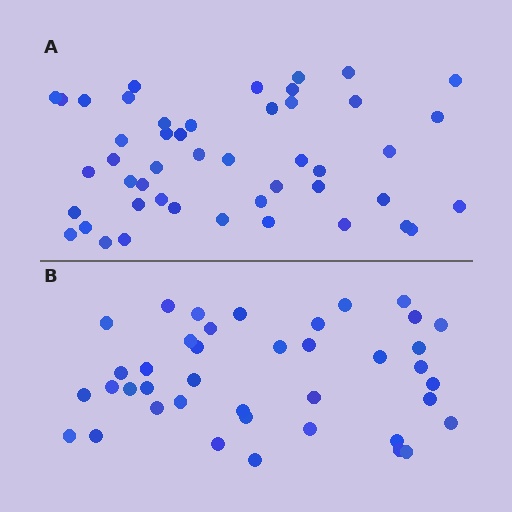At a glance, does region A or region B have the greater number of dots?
Region A (the top region) has more dots.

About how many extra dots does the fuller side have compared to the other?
Region A has roughly 8 or so more dots than region B.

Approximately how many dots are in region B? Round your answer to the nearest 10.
About 40 dots.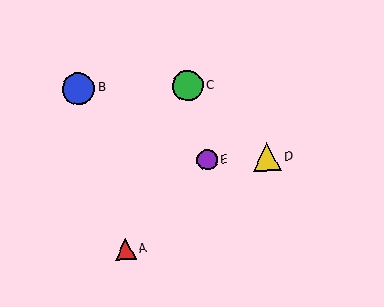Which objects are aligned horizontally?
Objects D, E are aligned horizontally.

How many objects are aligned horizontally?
2 objects (D, E) are aligned horizontally.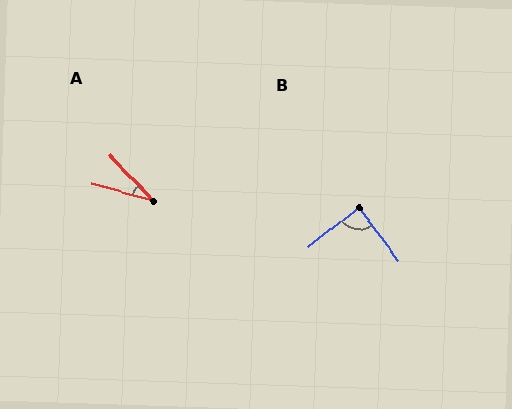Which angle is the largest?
B, at approximately 89 degrees.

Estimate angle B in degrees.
Approximately 89 degrees.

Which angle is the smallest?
A, at approximately 30 degrees.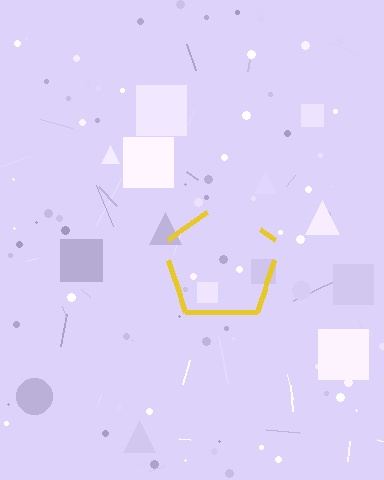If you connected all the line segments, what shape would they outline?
They would outline a pentagon.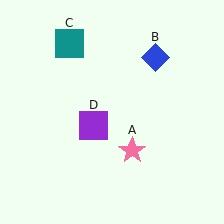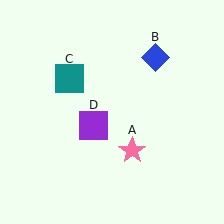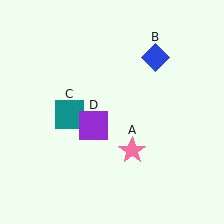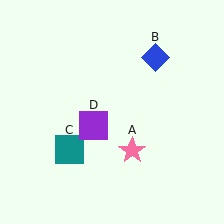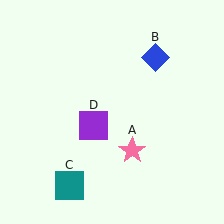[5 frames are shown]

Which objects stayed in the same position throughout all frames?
Pink star (object A) and blue diamond (object B) and purple square (object D) remained stationary.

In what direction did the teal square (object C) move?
The teal square (object C) moved down.